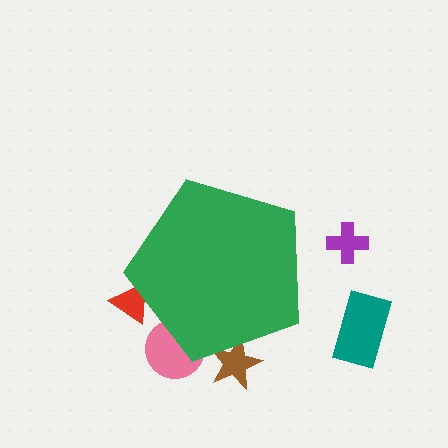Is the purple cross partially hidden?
No, the purple cross is fully visible.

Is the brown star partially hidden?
Yes, the brown star is partially hidden behind the green pentagon.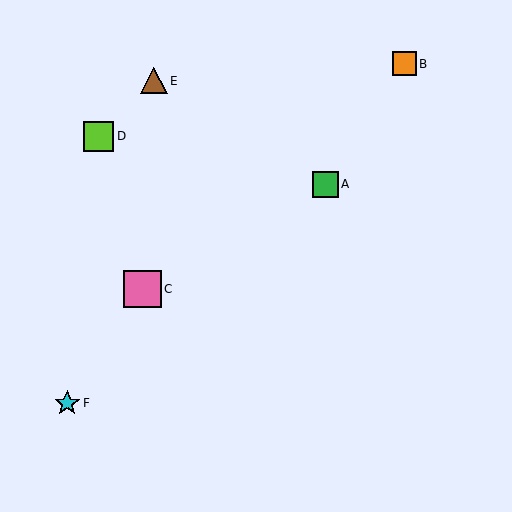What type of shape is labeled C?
Shape C is a pink square.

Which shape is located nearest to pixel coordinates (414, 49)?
The orange square (labeled B) at (404, 64) is nearest to that location.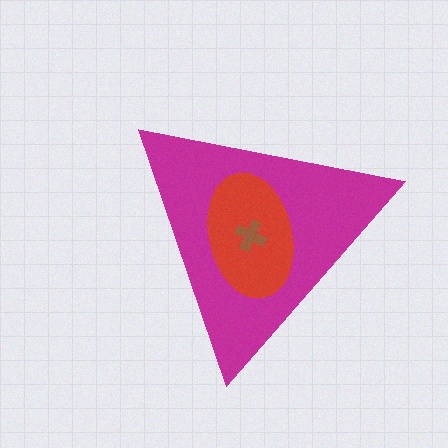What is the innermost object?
The brown cross.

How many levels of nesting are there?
3.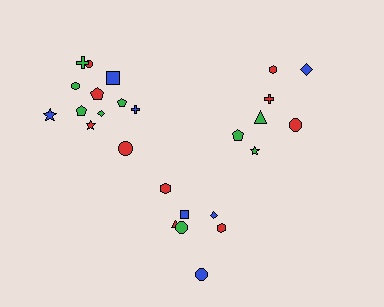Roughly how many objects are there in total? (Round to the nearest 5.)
Roughly 25 objects in total.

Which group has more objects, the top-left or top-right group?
The top-left group.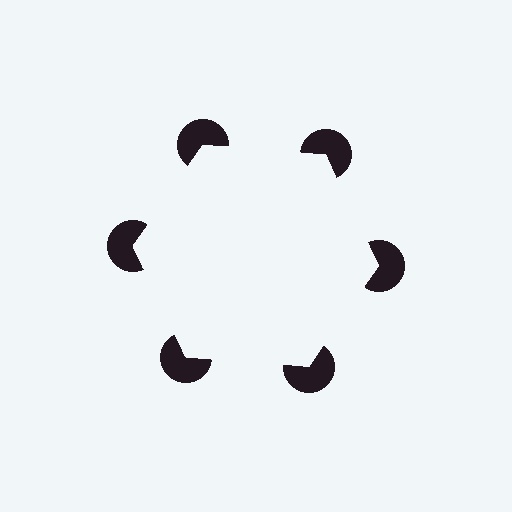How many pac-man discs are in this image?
There are 6 — one at each vertex of the illusory hexagon.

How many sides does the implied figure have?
6 sides.